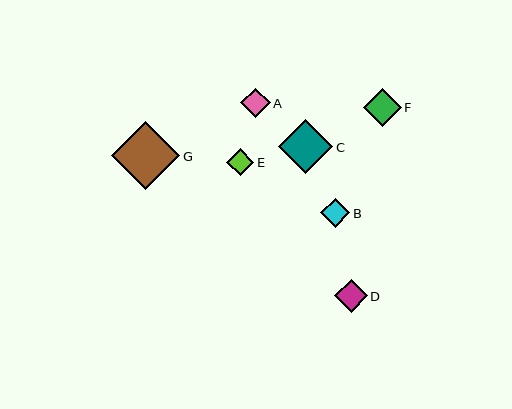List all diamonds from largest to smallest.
From largest to smallest: G, C, F, D, A, B, E.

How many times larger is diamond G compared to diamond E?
Diamond G is approximately 2.5 times the size of diamond E.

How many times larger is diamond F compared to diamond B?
Diamond F is approximately 1.3 times the size of diamond B.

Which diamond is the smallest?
Diamond E is the smallest with a size of approximately 27 pixels.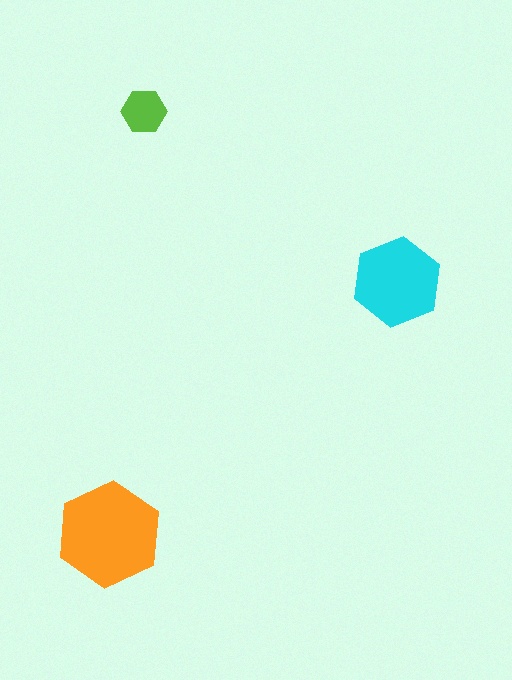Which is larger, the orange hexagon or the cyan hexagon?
The orange one.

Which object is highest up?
The lime hexagon is topmost.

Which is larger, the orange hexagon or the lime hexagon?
The orange one.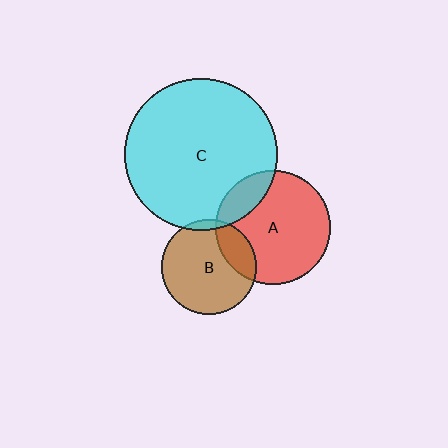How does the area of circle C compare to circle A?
Approximately 1.8 times.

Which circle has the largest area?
Circle C (cyan).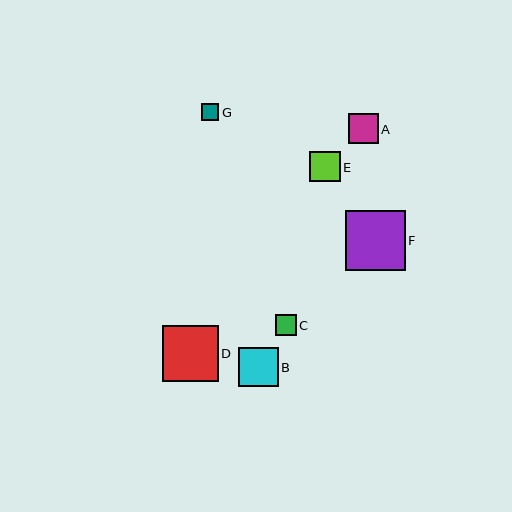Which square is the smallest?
Square G is the smallest with a size of approximately 17 pixels.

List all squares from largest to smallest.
From largest to smallest: F, D, B, E, A, C, G.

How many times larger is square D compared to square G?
Square D is approximately 3.3 times the size of square G.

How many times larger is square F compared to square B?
Square F is approximately 1.5 times the size of square B.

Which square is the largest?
Square F is the largest with a size of approximately 59 pixels.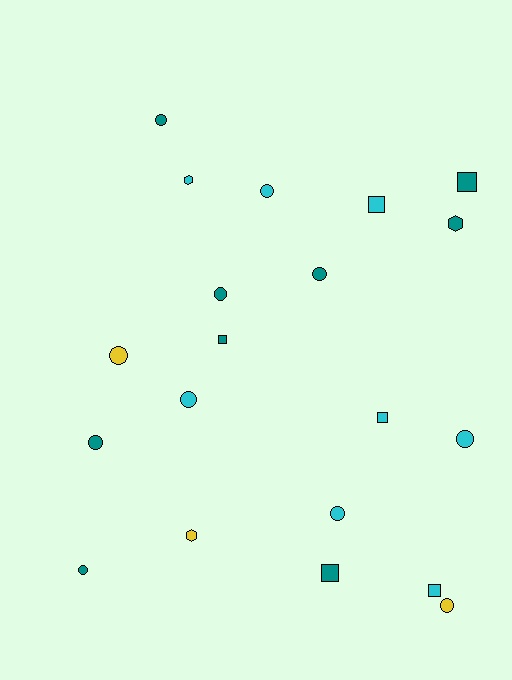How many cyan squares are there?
There are 3 cyan squares.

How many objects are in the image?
There are 20 objects.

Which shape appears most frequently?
Circle, with 11 objects.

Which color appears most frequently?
Teal, with 9 objects.